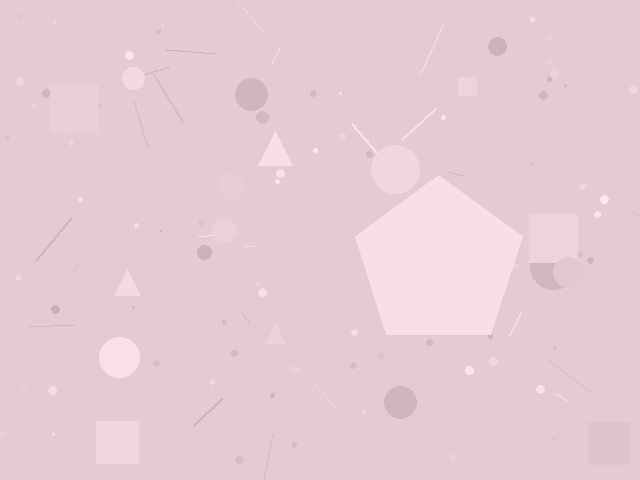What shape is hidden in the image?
A pentagon is hidden in the image.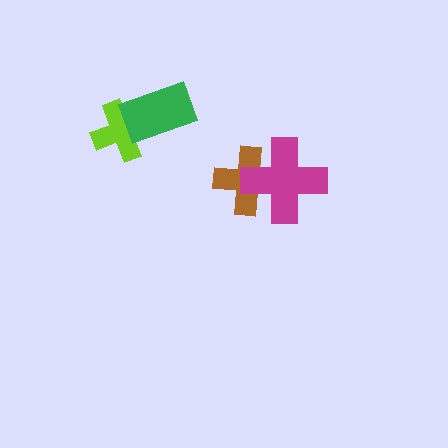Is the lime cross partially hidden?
Yes, it is partially covered by another shape.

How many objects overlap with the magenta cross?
1 object overlaps with the magenta cross.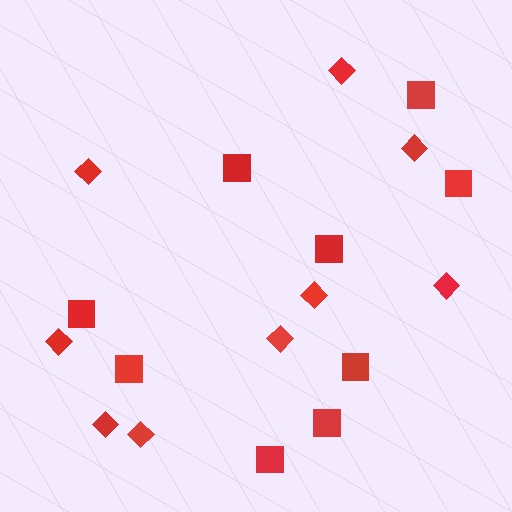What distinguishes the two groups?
There are 2 groups: one group of squares (9) and one group of diamonds (9).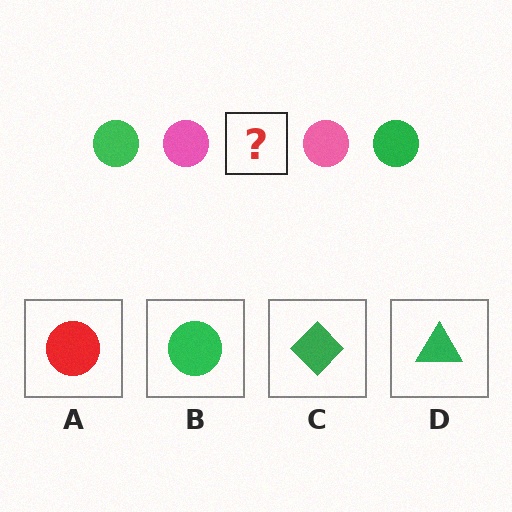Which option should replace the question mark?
Option B.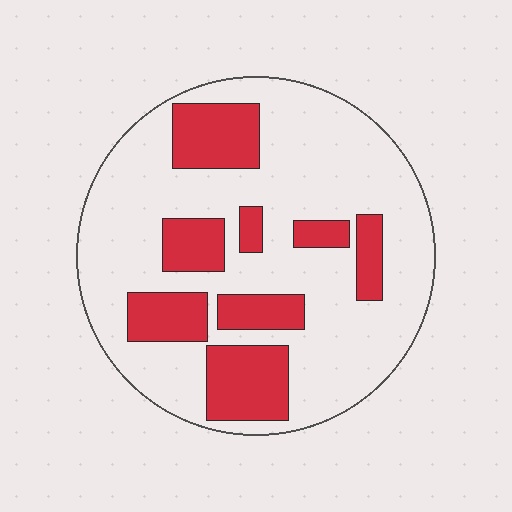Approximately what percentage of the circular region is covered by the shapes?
Approximately 25%.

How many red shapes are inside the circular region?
8.